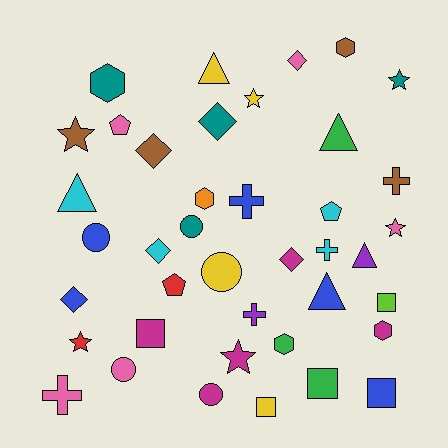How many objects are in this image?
There are 40 objects.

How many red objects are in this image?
There are 2 red objects.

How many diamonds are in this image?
There are 6 diamonds.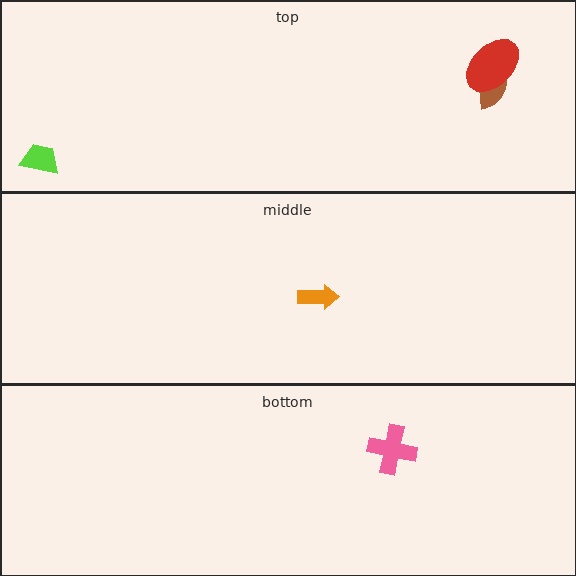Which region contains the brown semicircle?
The top region.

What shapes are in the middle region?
The orange arrow.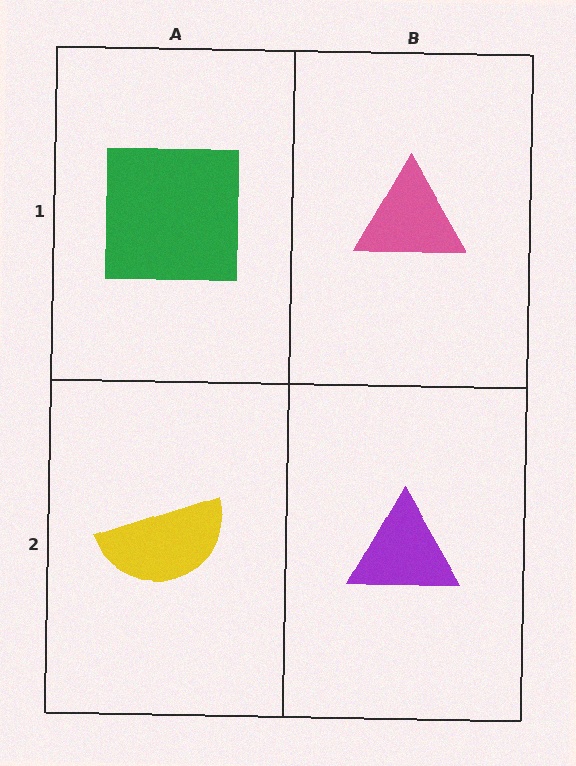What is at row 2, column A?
A yellow semicircle.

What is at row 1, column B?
A pink triangle.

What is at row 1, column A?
A green square.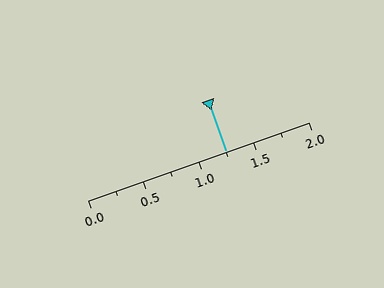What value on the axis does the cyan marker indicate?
The marker indicates approximately 1.25.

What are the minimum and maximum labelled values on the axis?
The axis runs from 0.0 to 2.0.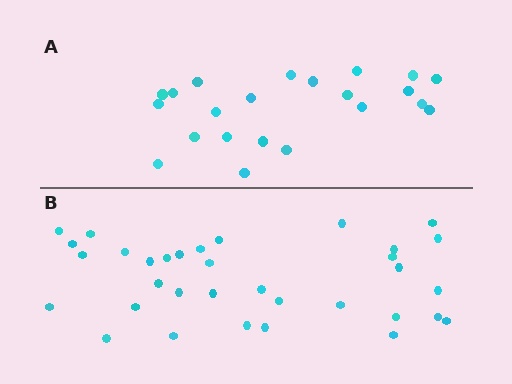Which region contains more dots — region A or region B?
Region B (the bottom region) has more dots.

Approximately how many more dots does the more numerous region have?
Region B has roughly 12 or so more dots than region A.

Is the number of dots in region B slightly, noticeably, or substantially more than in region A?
Region B has substantially more. The ratio is roughly 1.5 to 1.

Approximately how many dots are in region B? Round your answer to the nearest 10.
About 30 dots. (The exact count is 34, which rounds to 30.)